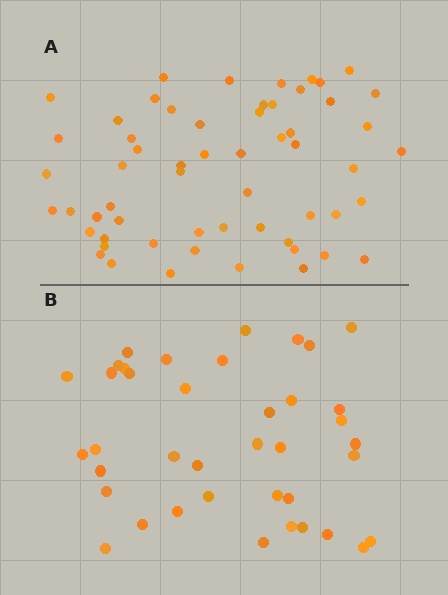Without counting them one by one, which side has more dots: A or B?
Region A (the top region) has more dots.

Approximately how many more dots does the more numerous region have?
Region A has approximately 20 more dots than region B.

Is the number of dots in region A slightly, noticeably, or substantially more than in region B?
Region A has substantially more. The ratio is roughly 1.5 to 1.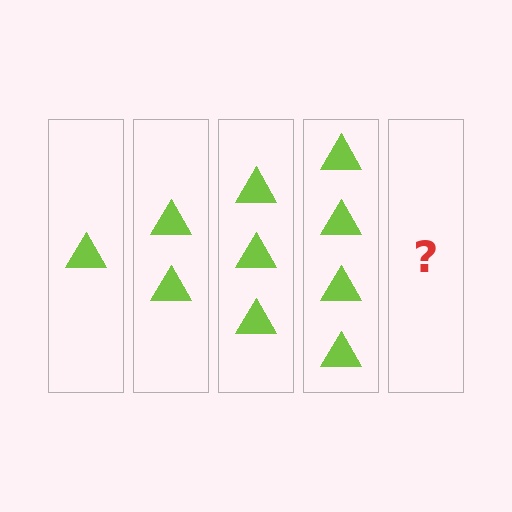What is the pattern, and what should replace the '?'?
The pattern is that each step adds one more triangle. The '?' should be 5 triangles.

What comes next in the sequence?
The next element should be 5 triangles.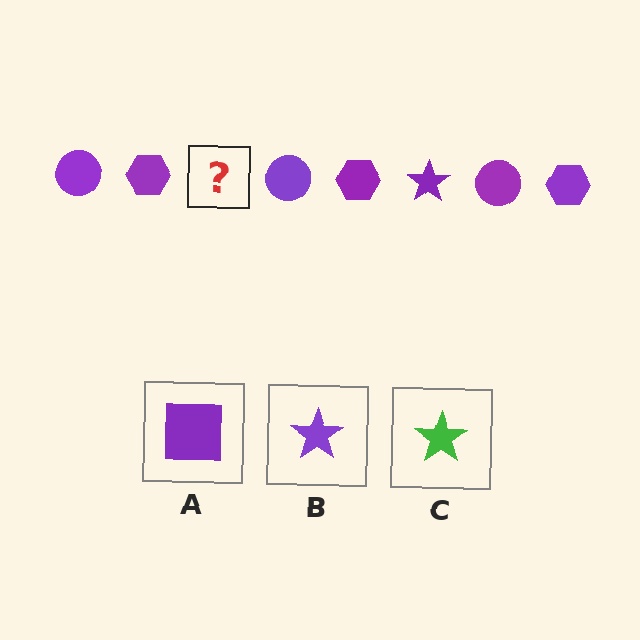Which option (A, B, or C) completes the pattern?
B.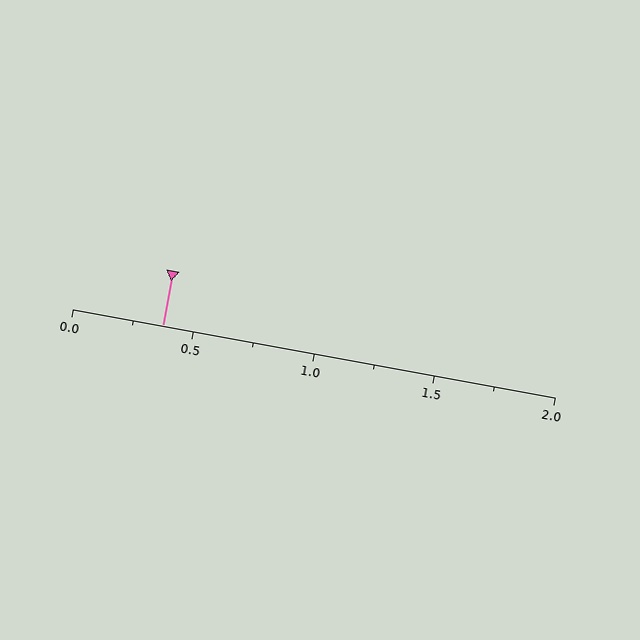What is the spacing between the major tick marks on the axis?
The major ticks are spaced 0.5 apart.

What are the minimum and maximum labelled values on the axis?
The axis runs from 0.0 to 2.0.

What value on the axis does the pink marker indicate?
The marker indicates approximately 0.38.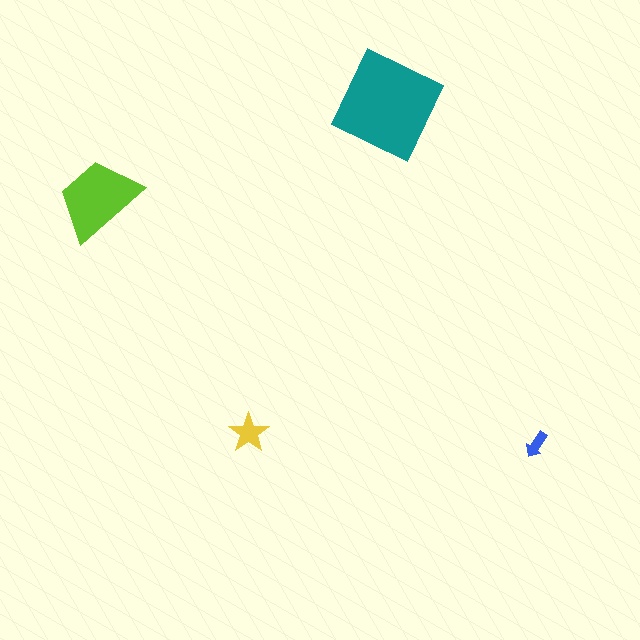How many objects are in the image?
There are 4 objects in the image.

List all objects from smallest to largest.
The blue arrow, the yellow star, the lime trapezoid, the teal diamond.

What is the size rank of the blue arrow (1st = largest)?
4th.